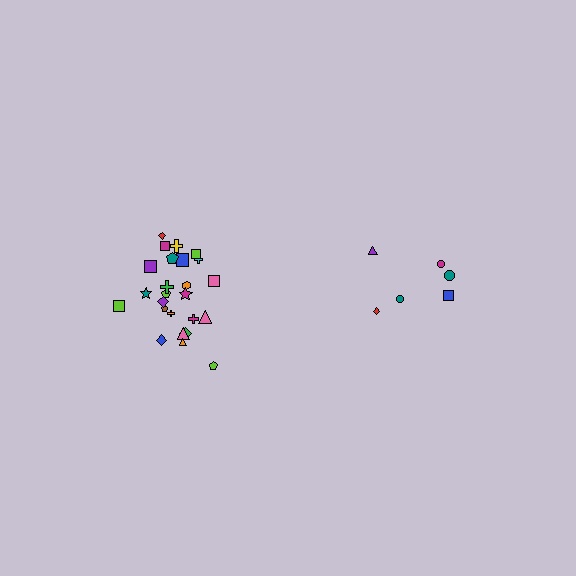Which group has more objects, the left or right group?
The left group.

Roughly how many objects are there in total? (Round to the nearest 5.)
Roughly 30 objects in total.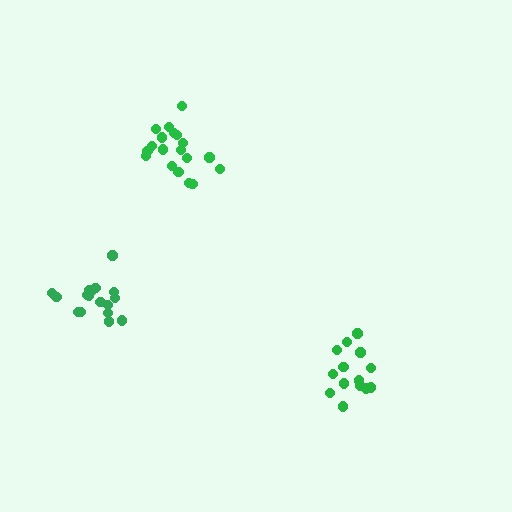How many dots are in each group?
Group 1: 17 dots, Group 2: 19 dots, Group 3: 14 dots (50 total).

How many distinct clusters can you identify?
There are 3 distinct clusters.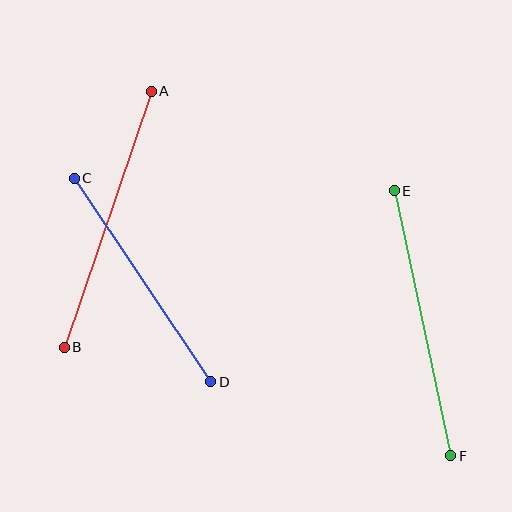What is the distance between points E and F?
The distance is approximately 271 pixels.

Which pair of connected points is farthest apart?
Points E and F are farthest apart.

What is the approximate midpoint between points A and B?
The midpoint is at approximately (108, 219) pixels.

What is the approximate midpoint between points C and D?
The midpoint is at approximately (143, 280) pixels.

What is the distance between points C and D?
The distance is approximately 245 pixels.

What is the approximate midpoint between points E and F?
The midpoint is at approximately (423, 323) pixels.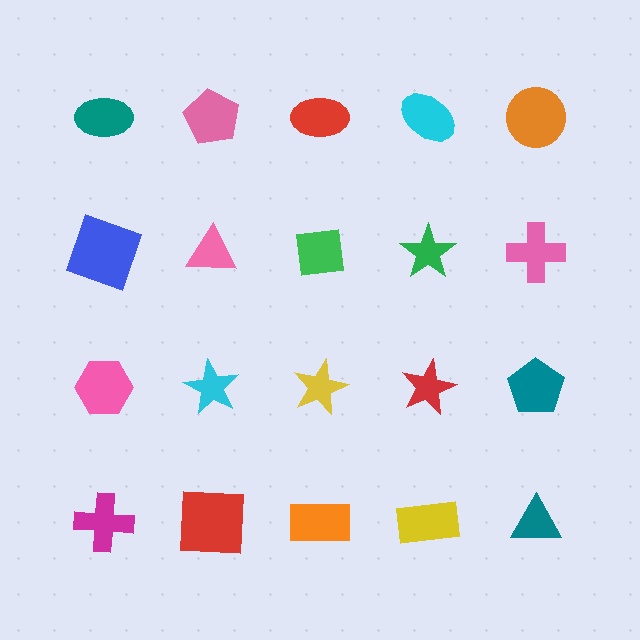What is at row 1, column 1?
A teal ellipse.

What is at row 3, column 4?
A red star.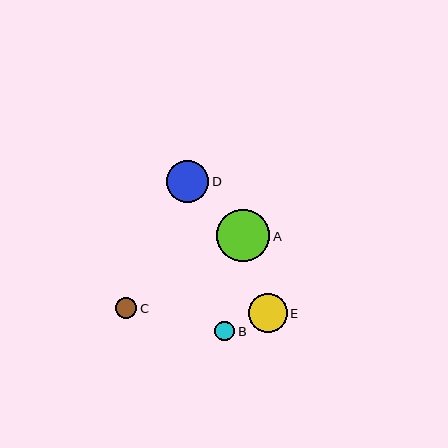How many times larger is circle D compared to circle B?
Circle D is approximately 2.2 times the size of circle B.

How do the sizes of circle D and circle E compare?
Circle D and circle E are approximately the same size.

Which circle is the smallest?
Circle B is the smallest with a size of approximately 20 pixels.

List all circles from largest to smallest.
From largest to smallest: A, D, E, C, B.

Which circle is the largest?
Circle A is the largest with a size of approximately 53 pixels.